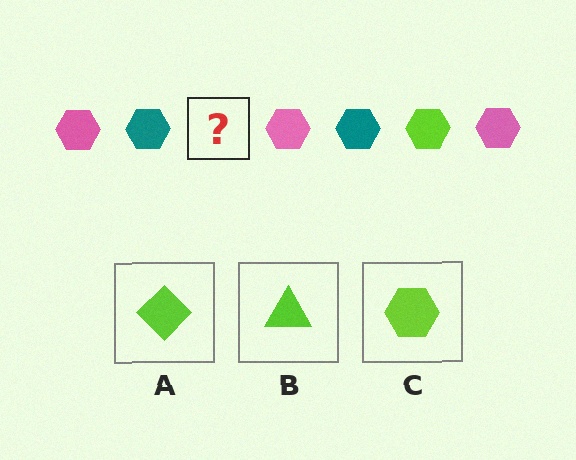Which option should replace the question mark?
Option C.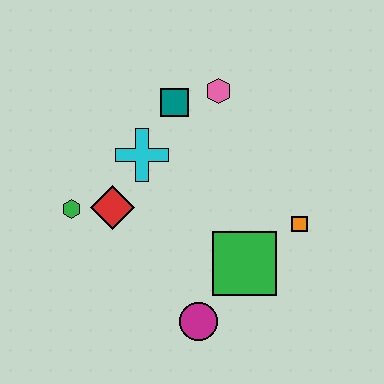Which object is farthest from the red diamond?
The orange square is farthest from the red diamond.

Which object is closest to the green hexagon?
The red diamond is closest to the green hexagon.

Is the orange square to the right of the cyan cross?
Yes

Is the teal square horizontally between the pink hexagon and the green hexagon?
Yes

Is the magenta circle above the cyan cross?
No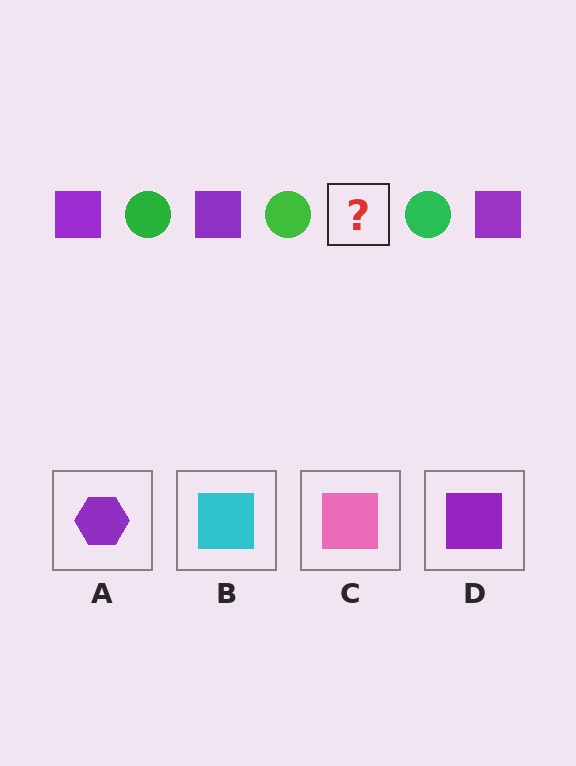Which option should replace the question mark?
Option D.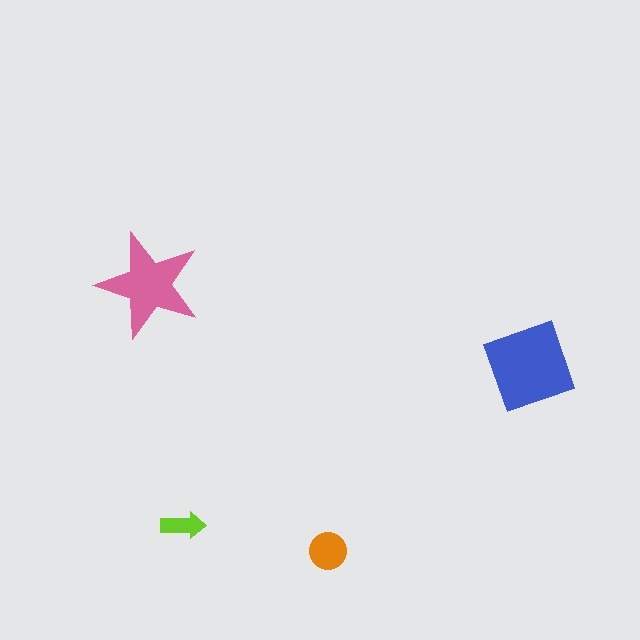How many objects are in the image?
There are 4 objects in the image.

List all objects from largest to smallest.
The blue diamond, the pink star, the orange circle, the lime arrow.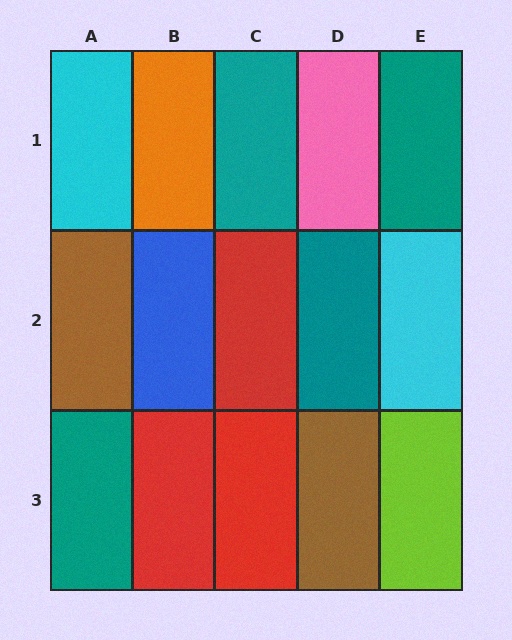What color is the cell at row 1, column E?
Teal.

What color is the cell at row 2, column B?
Blue.